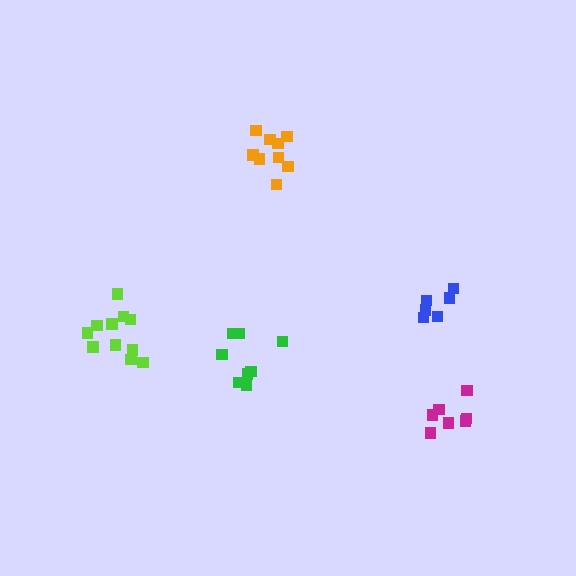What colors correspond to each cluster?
The clusters are colored: lime, orange, green, magenta, blue.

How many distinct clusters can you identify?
There are 5 distinct clusters.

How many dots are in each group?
Group 1: 11 dots, Group 2: 9 dots, Group 3: 9 dots, Group 4: 7 dots, Group 5: 6 dots (42 total).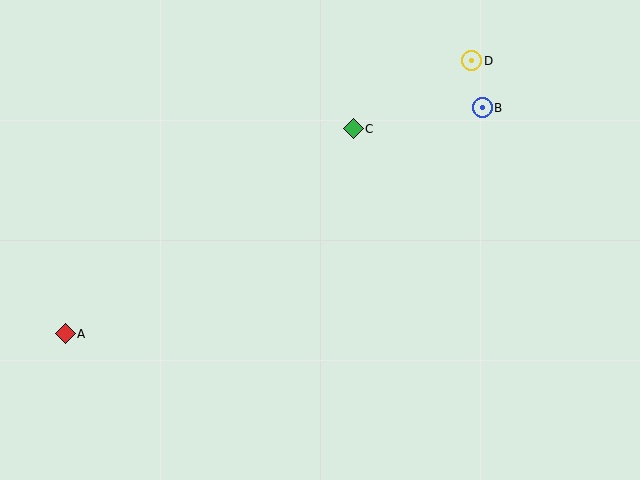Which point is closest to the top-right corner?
Point D is closest to the top-right corner.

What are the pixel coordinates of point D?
Point D is at (472, 61).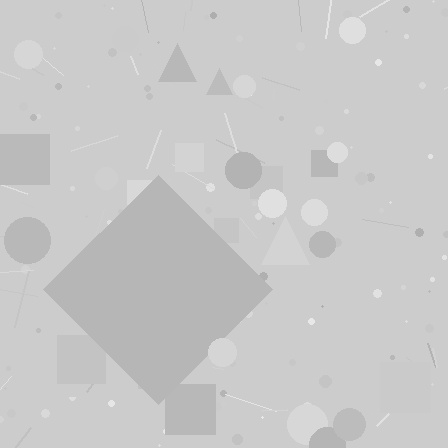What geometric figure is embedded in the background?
A diamond is embedded in the background.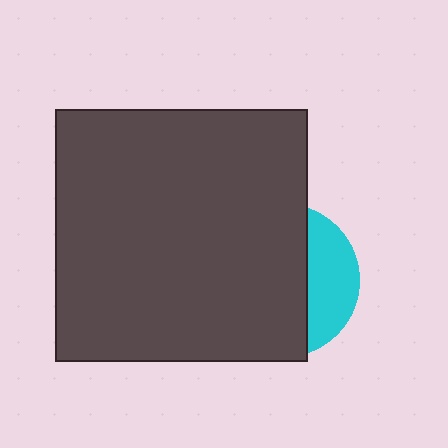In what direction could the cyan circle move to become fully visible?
The cyan circle could move right. That would shift it out from behind the dark gray square entirely.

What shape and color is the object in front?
The object in front is a dark gray square.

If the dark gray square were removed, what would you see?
You would see the complete cyan circle.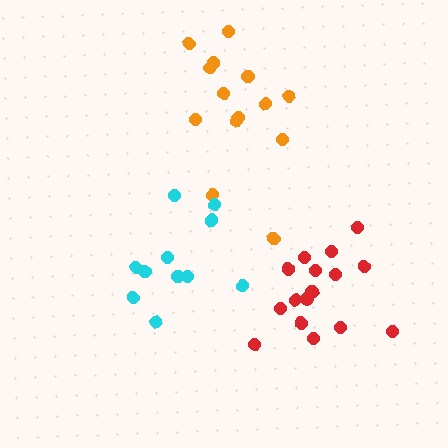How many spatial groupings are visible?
There are 3 spatial groupings.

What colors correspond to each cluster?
The clusters are colored: orange, cyan, red.